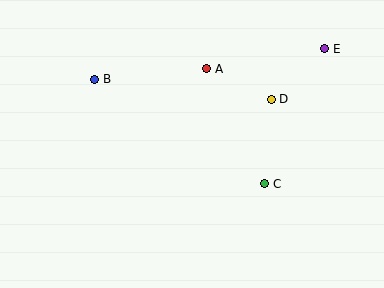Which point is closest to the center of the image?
Point A at (207, 69) is closest to the center.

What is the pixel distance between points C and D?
The distance between C and D is 85 pixels.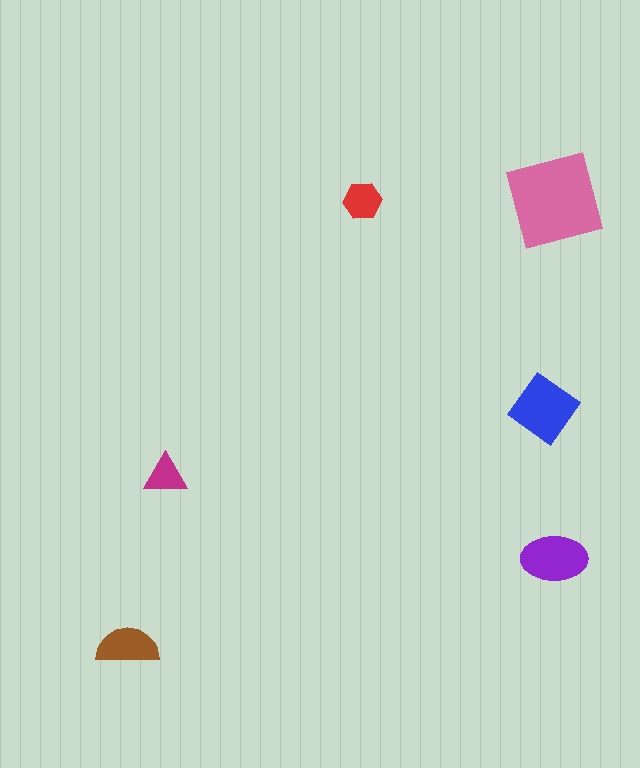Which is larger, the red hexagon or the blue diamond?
The blue diamond.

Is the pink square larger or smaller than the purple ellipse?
Larger.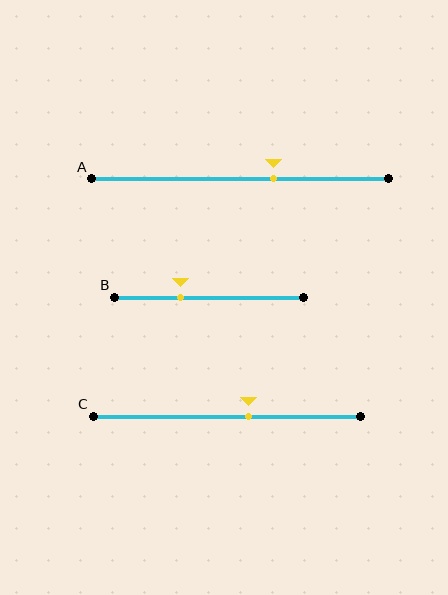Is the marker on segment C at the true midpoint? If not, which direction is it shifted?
No, the marker on segment C is shifted to the right by about 8% of the segment length.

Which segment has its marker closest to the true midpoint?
Segment C has its marker closest to the true midpoint.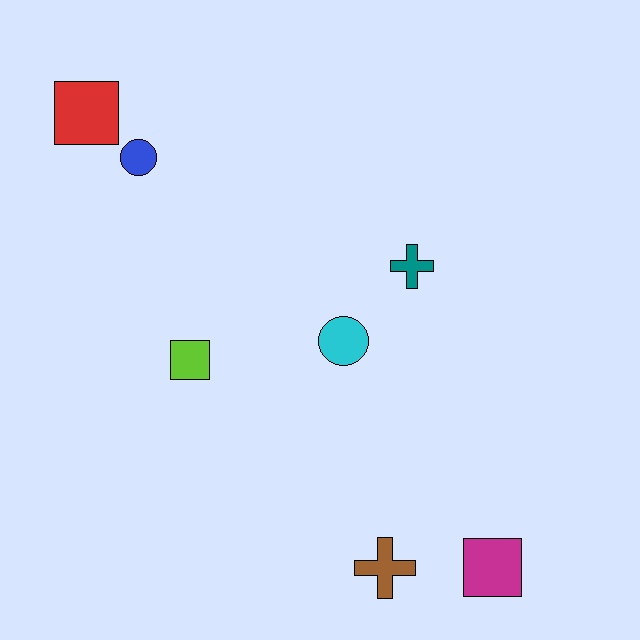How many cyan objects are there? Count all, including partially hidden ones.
There is 1 cyan object.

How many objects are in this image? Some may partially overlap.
There are 7 objects.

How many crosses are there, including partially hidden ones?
There are 2 crosses.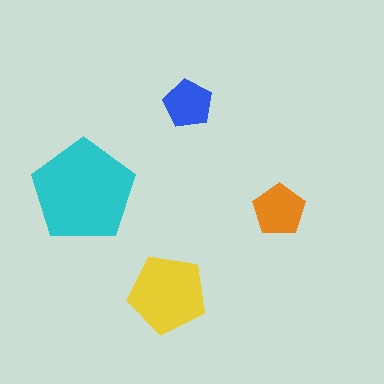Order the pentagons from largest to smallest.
the cyan one, the yellow one, the orange one, the blue one.